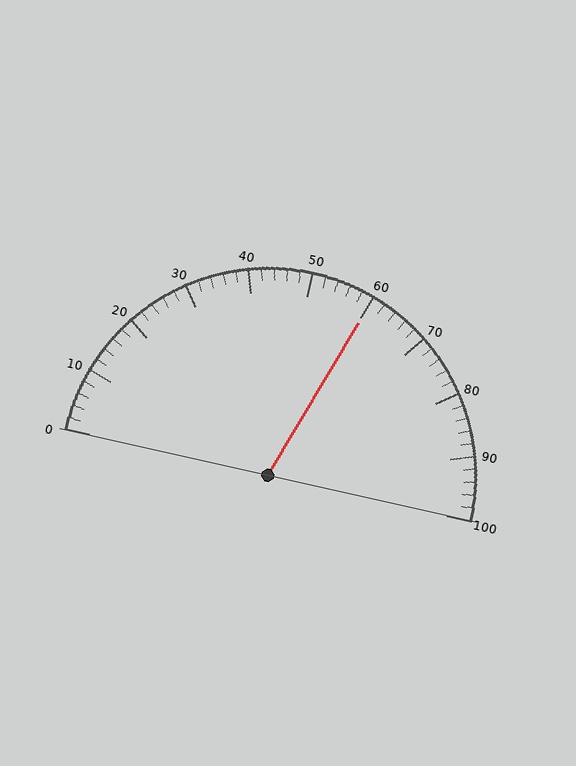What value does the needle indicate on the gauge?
The needle indicates approximately 60.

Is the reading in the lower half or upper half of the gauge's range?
The reading is in the upper half of the range (0 to 100).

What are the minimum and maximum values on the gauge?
The gauge ranges from 0 to 100.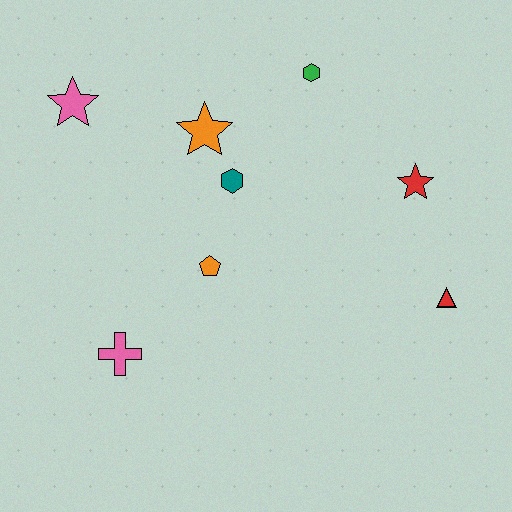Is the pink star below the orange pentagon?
No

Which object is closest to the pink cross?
The orange pentagon is closest to the pink cross.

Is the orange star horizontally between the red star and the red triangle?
No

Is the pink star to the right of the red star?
No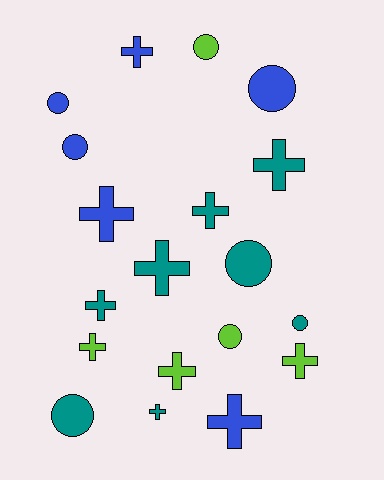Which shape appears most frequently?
Cross, with 11 objects.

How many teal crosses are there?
There are 5 teal crosses.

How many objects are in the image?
There are 19 objects.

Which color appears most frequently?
Teal, with 8 objects.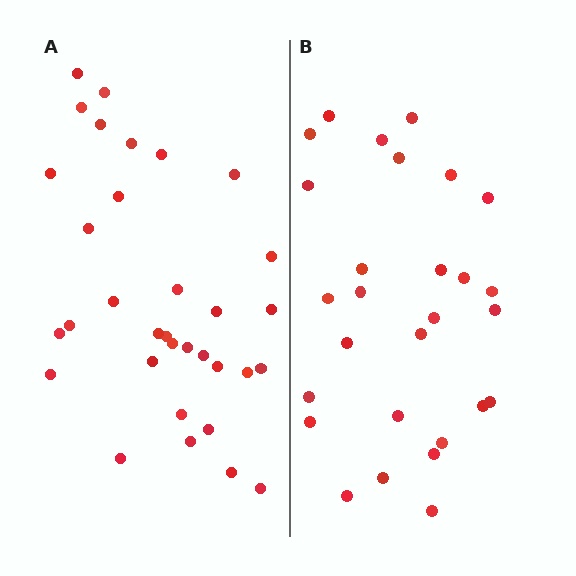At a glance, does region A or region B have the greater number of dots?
Region A (the left region) has more dots.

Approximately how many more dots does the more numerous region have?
Region A has about 5 more dots than region B.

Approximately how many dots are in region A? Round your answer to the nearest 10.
About 30 dots. (The exact count is 33, which rounds to 30.)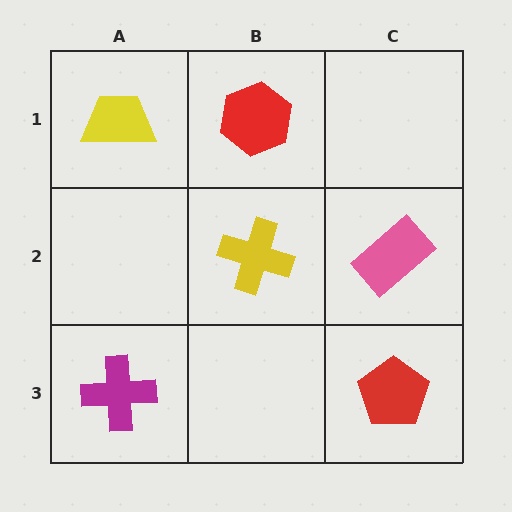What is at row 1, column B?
A red hexagon.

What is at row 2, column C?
A pink rectangle.